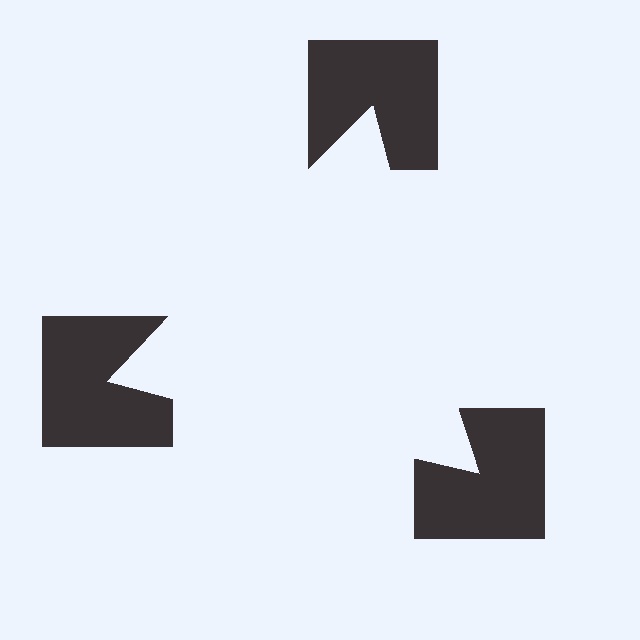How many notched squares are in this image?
There are 3 — one at each vertex of the illusory triangle.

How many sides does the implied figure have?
3 sides.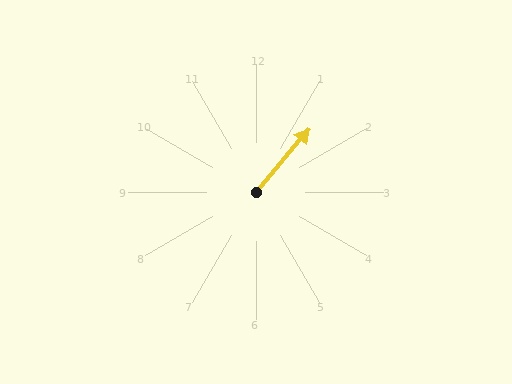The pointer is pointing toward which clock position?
Roughly 1 o'clock.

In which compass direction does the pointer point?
Northeast.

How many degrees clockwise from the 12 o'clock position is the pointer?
Approximately 40 degrees.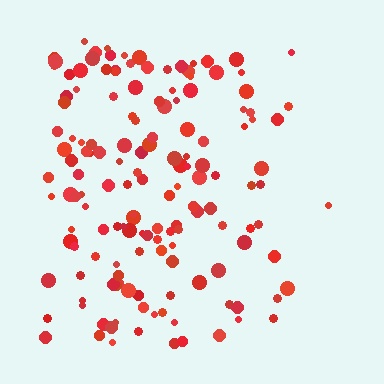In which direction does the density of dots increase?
From right to left, with the left side densest.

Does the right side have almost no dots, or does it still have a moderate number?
Still a moderate number, just noticeably fewer than the left.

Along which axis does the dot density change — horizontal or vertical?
Horizontal.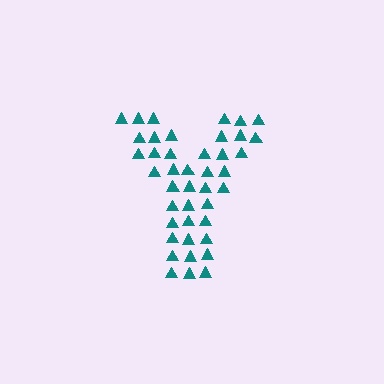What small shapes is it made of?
It is made of small triangles.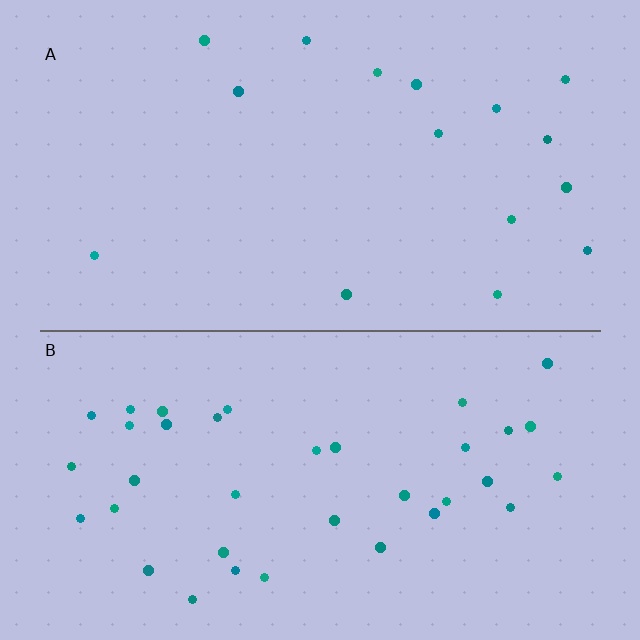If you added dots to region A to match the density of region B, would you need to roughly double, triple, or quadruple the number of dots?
Approximately double.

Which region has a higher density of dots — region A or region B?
B (the bottom).